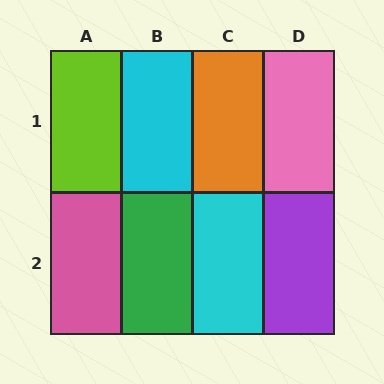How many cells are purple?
1 cell is purple.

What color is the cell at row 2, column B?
Green.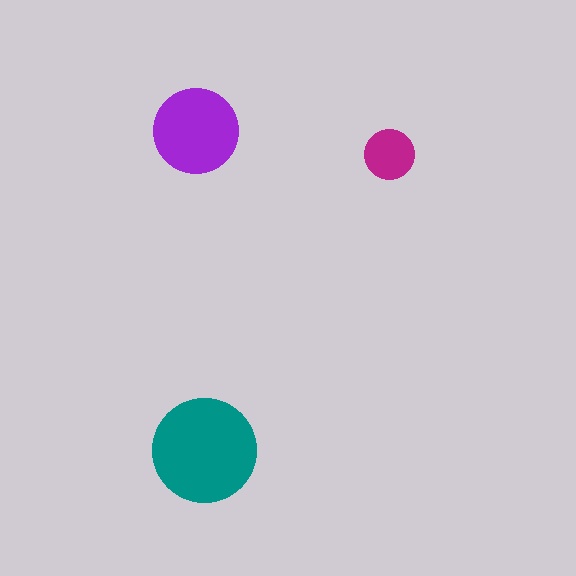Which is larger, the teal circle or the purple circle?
The teal one.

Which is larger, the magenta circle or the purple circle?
The purple one.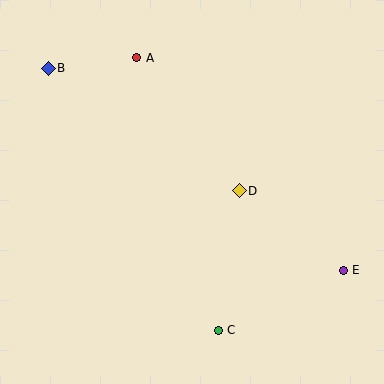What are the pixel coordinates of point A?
Point A is at (137, 58).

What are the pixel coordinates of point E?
Point E is at (343, 270).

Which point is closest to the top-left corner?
Point B is closest to the top-left corner.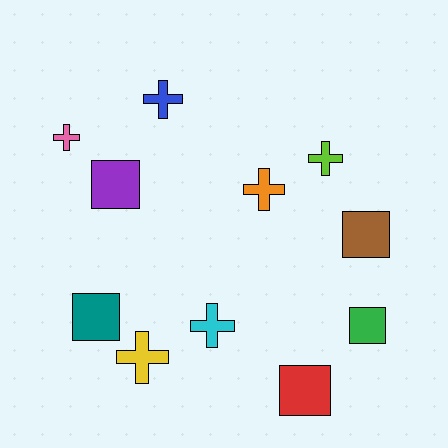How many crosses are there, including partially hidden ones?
There are 6 crosses.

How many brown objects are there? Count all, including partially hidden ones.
There is 1 brown object.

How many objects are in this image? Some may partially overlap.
There are 11 objects.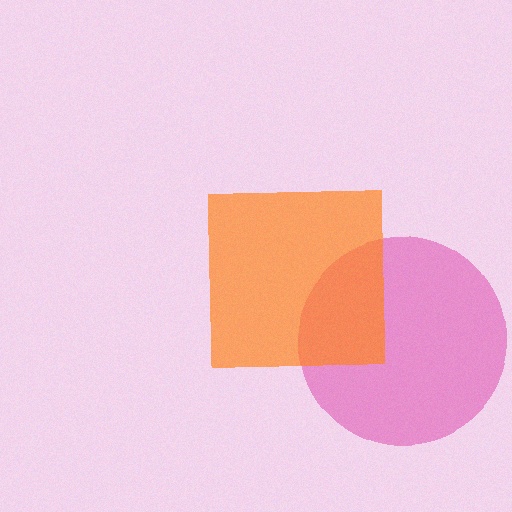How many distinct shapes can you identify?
There are 2 distinct shapes: a magenta circle, an orange square.